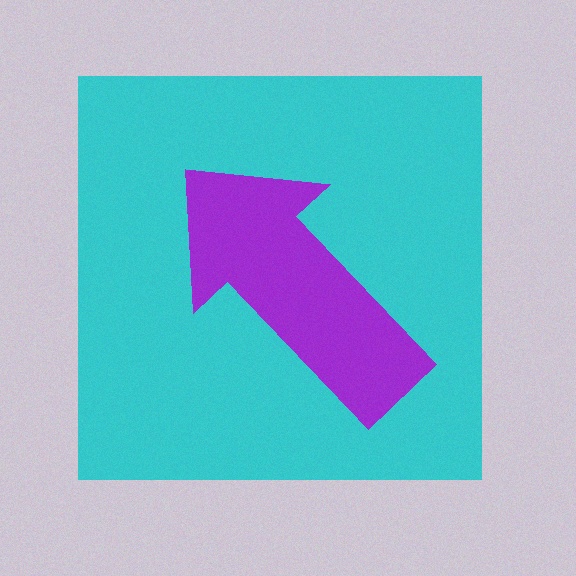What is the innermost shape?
The purple arrow.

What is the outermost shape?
The cyan square.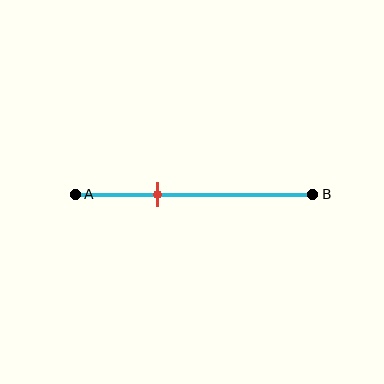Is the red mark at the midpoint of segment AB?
No, the mark is at about 35% from A, not at the 50% midpoint.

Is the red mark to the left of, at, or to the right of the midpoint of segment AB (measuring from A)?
The red mark is to the left of the midpoint of segment AB.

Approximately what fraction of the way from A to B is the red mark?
The red mark is approximately 35% of the way from A to B.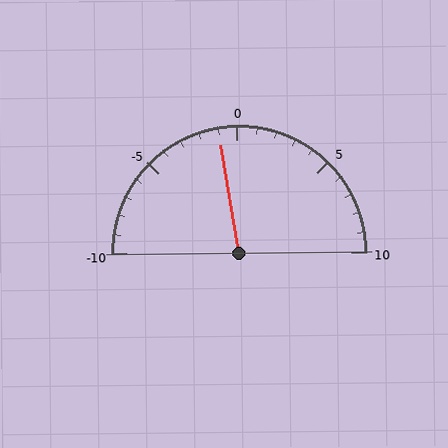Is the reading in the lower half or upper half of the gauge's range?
The reading is in the lower half of the range (-10 to 10).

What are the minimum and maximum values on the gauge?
The gauge ranges from -10 to 10.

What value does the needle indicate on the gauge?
The needle indicates approximately -1.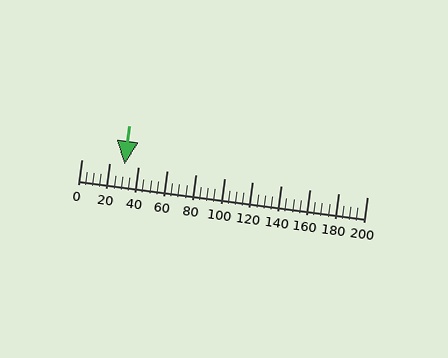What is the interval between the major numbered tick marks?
The major tick marks are spaced 20 units apart.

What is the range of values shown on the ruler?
The ruler shows values from 0 to 200.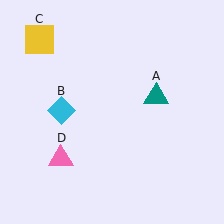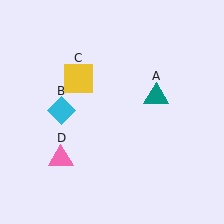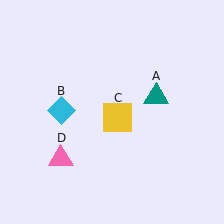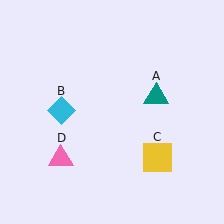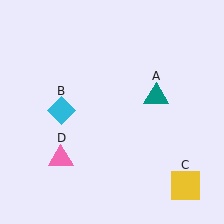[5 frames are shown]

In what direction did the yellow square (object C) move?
The yellow square (object C) moved down and to the right.